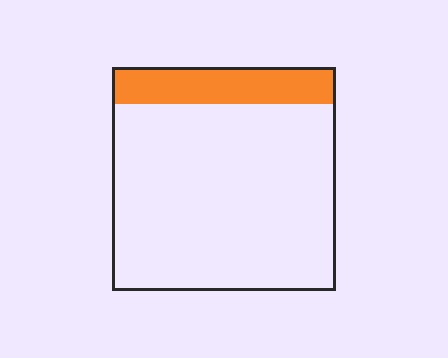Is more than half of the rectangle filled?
No.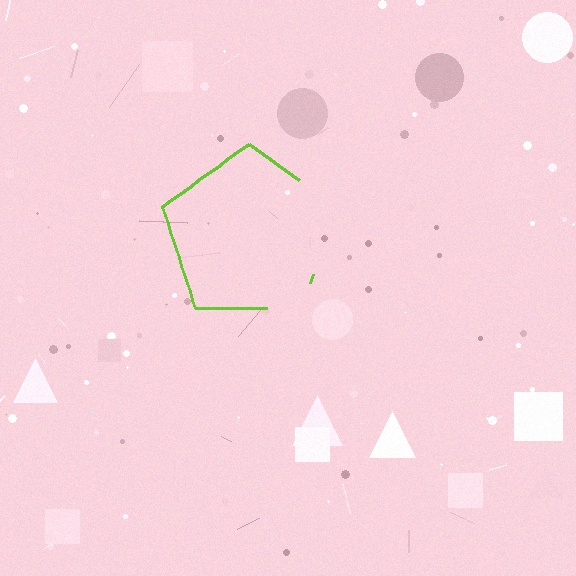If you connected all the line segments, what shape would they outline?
They would outline a pentagon.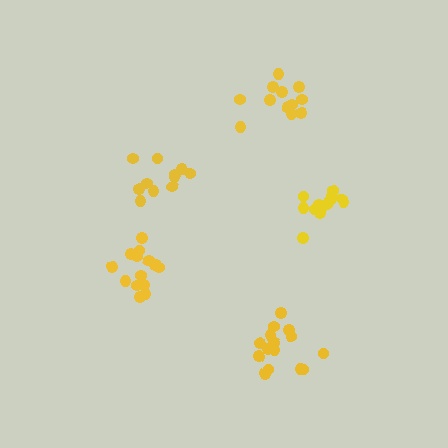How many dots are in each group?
Group 1: 13 dots, Group 2: 12 dots, Group 3: 11 dots, Group 4: 14 dots, Group 5: 15 dots (65 total).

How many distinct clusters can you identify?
There are 5 distinct clusters.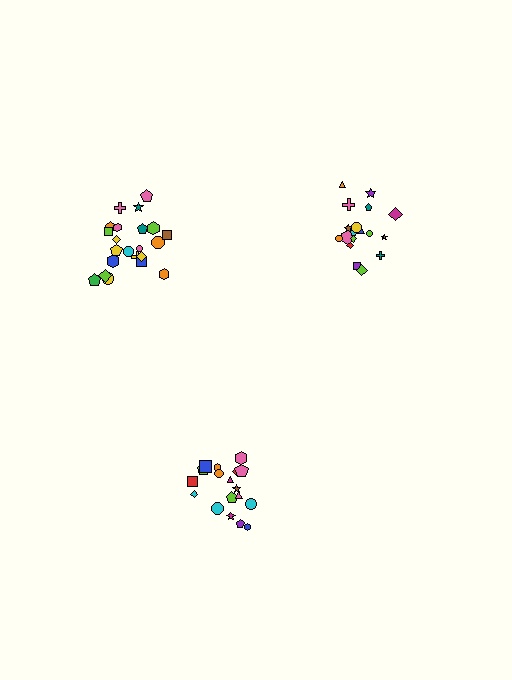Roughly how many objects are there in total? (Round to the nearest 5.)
Roughly 60 objects in total.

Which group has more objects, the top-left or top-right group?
The top-left group.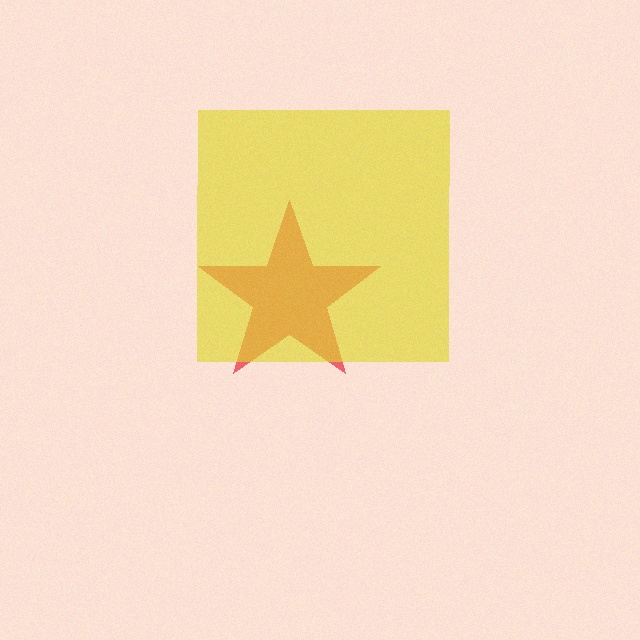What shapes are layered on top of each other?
The layered shapes are: a red star, a yellow square.